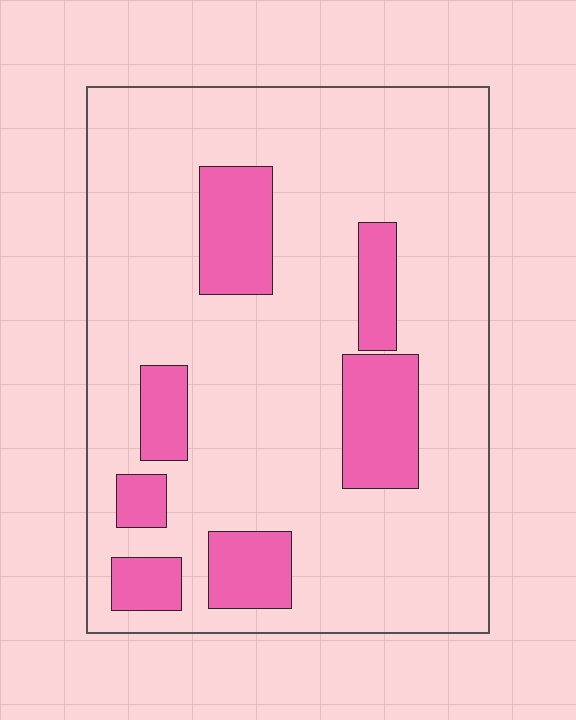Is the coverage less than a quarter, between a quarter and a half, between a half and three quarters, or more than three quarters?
Less than a quarter.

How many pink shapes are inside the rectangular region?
7.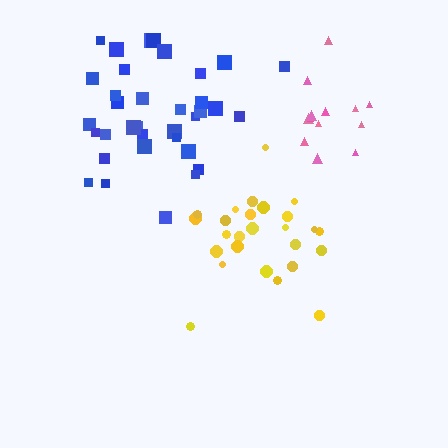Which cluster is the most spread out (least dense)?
Yellow.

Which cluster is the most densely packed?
Pink.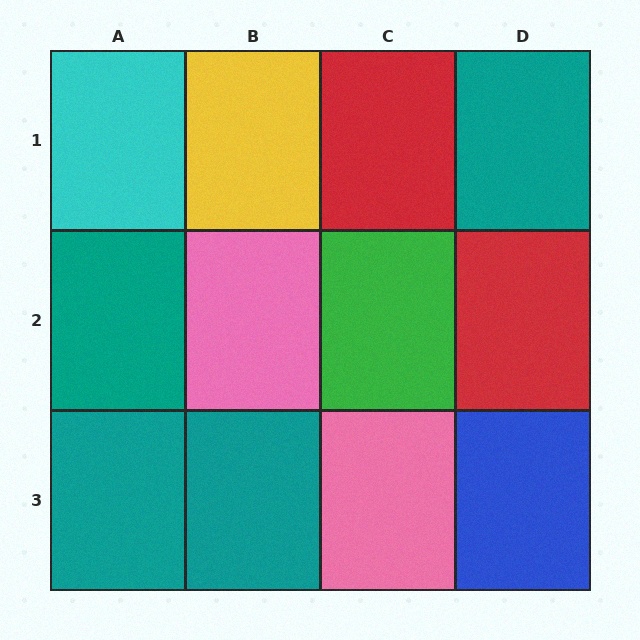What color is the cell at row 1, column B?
Yellow.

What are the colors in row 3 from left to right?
Teal, teal, pink, blue.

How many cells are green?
1 cell is green.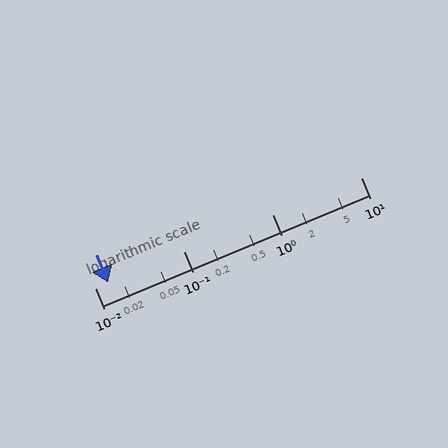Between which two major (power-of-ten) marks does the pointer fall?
The pointer is between 0.01 and 0.1.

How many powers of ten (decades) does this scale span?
The scale spans 3 decades, from 0.01 to 10.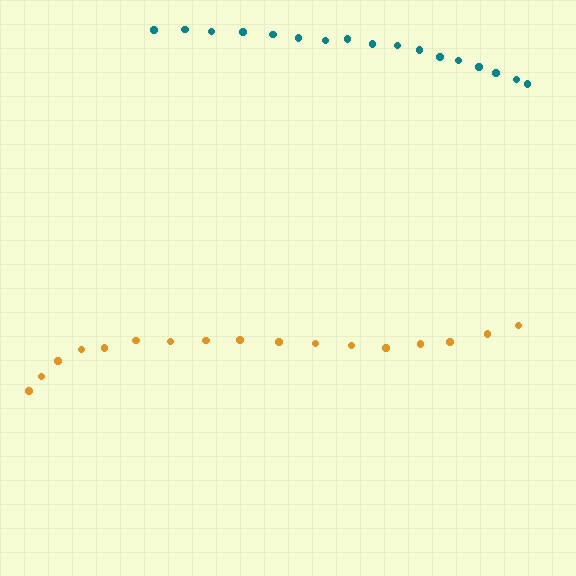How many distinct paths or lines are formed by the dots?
There are 2 distinct paths.